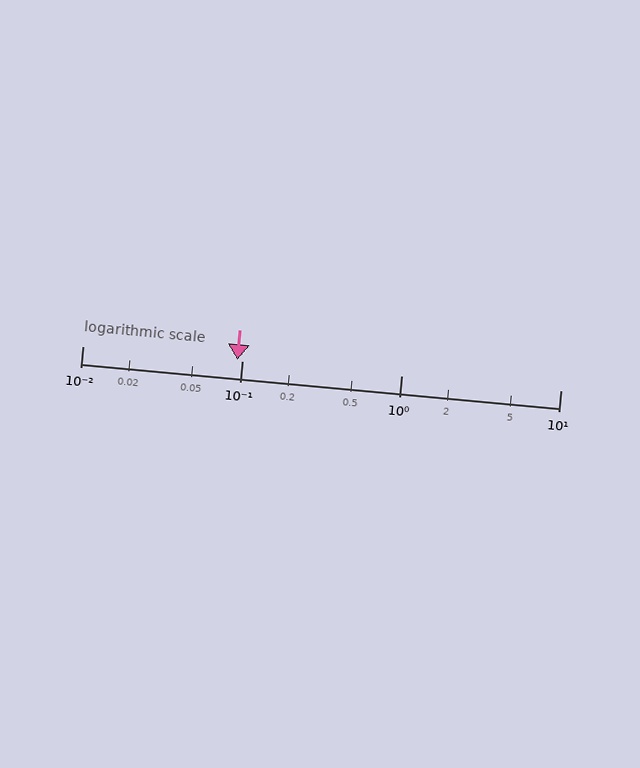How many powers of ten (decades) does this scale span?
The scale spans 3 decades, from 0.01 to 10.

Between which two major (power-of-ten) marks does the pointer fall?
The pointer is between 0.01 and 0.1.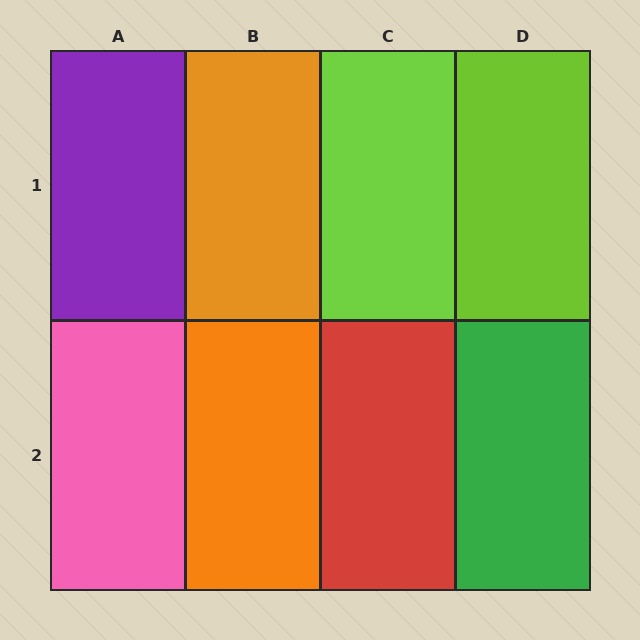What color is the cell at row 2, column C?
Red.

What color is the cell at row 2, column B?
Orange.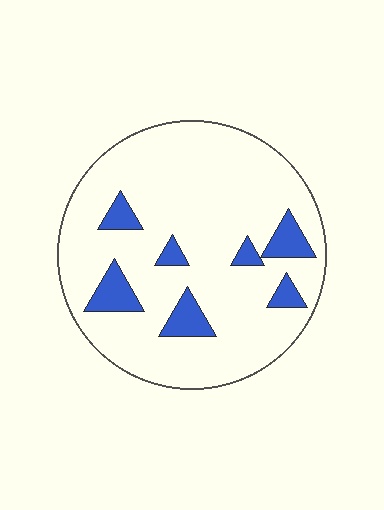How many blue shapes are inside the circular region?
7.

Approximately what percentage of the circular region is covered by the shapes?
Approximately 15%.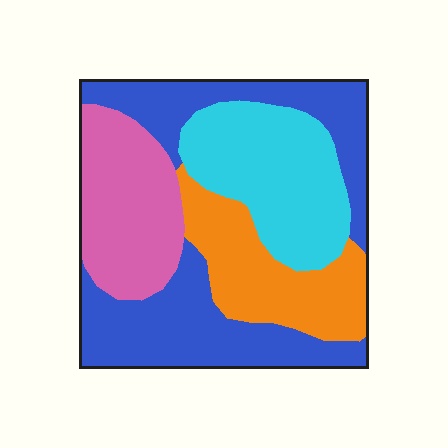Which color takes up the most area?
Blue, at roughly 40%.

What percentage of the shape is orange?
Orange covers 19% of the shape.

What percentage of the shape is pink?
Pink takes up less than a quarter of the shape.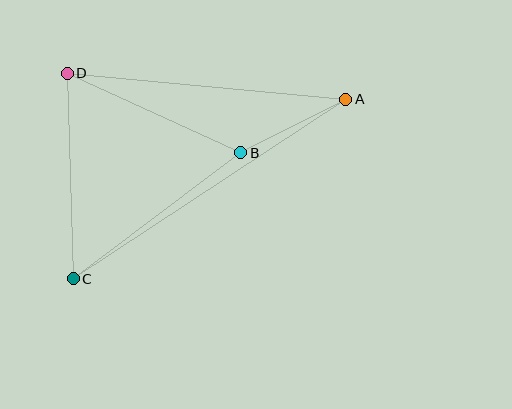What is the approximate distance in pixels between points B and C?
The distance between B and C is approximately 209 pixels.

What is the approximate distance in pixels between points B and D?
The distance between B and D is approximately 191 pixels.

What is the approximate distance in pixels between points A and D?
The distance between A and D is approximately 280 pixels.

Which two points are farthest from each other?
Points A and C are farthest from each other.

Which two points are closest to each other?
Points A and B are closest to each other.